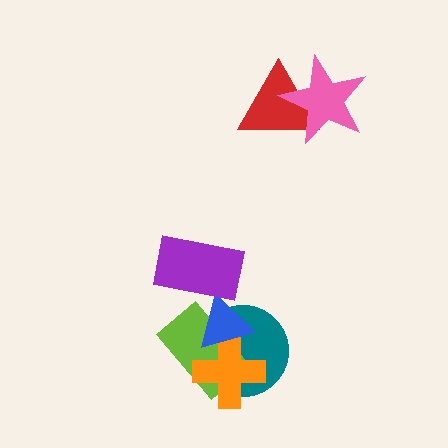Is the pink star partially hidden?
No, no other shape covers it.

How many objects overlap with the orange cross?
3 objects overlap with the orange cross.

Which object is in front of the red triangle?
The pink star is in front of the red triangle.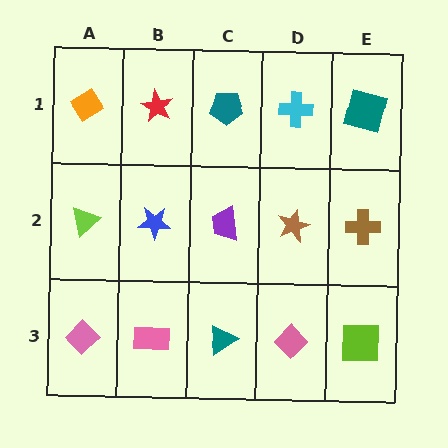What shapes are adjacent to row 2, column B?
A red star (row 1, column B), a pink rectangle (row 3, column B), a lime triangle (row 2, column A), a purple trapezoid (row 2, column C).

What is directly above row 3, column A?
A lime triangle.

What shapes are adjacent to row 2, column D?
A cyan cross (row 1, column D), a pink diamond (row 3, column D), a purple trapezoid (row 2, column C), a brown cross (row 2, column E).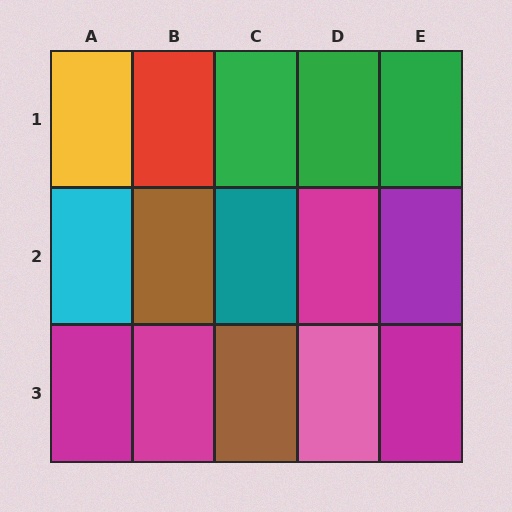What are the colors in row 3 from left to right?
Magenta, magenta, brown, pink, magenta.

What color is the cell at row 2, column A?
Cyan.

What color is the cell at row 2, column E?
Purple.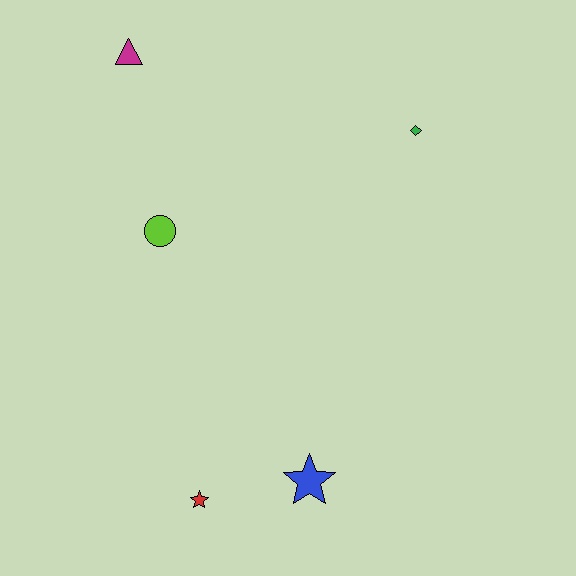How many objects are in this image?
There are 5 objects.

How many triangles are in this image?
There is 1 triangle.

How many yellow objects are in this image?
There are no yellow objects.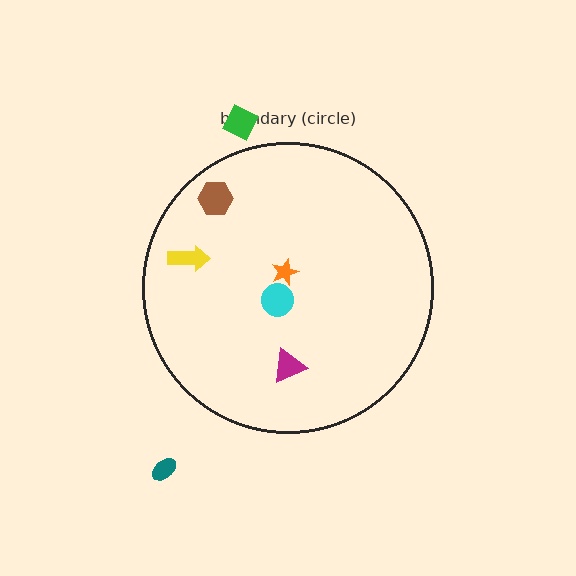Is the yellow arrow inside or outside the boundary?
Inside.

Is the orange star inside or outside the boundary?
Inside.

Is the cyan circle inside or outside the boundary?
Inside.